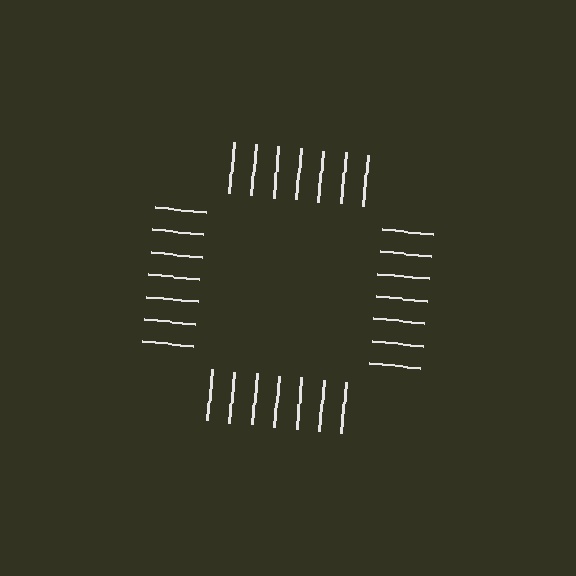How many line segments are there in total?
28 — 7 along each of the 4 edges.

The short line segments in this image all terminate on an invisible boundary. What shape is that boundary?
An illusory square — the line segments terminate on its edges but no continuous stroke is drawn.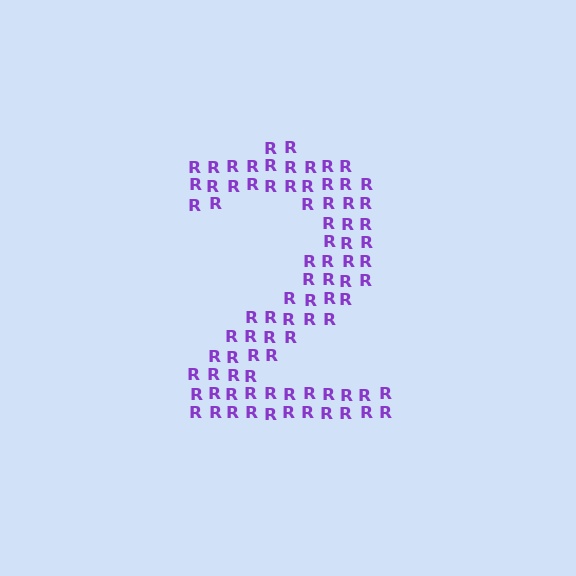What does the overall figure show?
The overall figure shows the digit 2.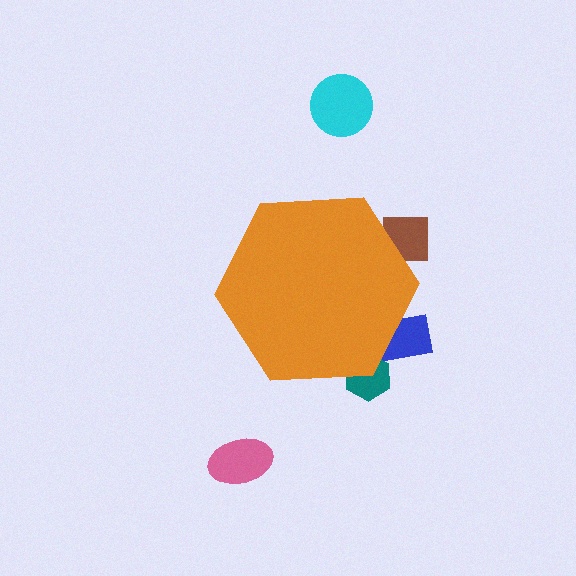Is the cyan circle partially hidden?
No, the cyan circle is fully visible.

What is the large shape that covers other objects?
An orange hexagon.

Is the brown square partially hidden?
Yes, the brown square is partially hidden behind the orange hexagon.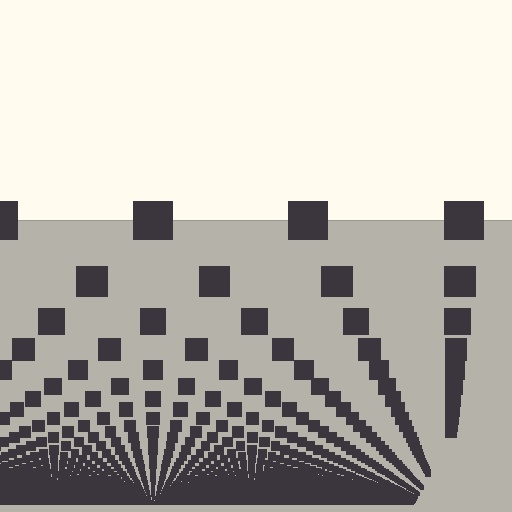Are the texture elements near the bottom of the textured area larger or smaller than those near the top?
Smaller. The gradient is inverted — elements near the bottom are smaller and denser.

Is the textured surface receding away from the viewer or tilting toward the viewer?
The surface appears to tilt toward the viewer. Texture elements get larger and sparser toward the top.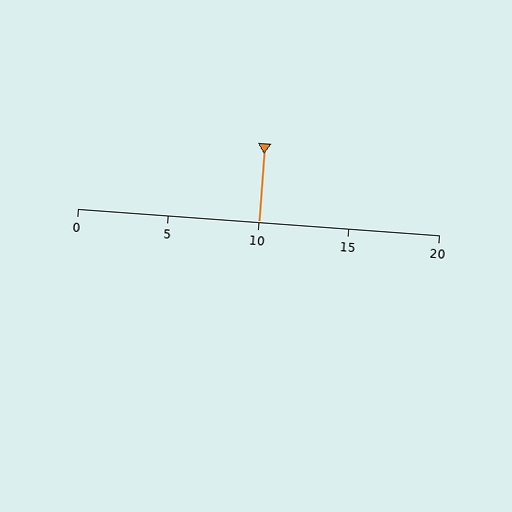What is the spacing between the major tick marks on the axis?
The major ticks are spaced 5 apart.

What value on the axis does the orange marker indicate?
The marker indicates approximately 10.